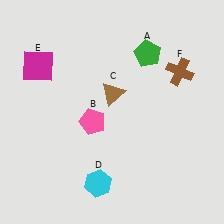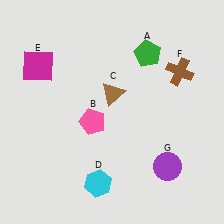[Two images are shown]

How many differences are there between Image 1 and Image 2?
There is 1 difference between the two images.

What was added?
A purple circle (G) was added in Image 2.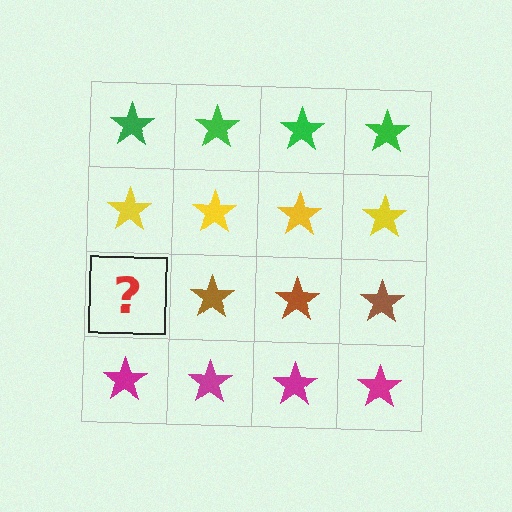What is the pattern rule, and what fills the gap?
The rule is that each row has a consistent color. The gap should be filled with a brown star.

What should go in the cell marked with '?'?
The missing cell should contain a brown star.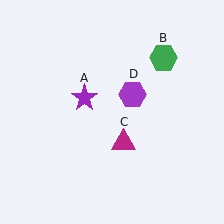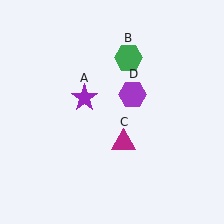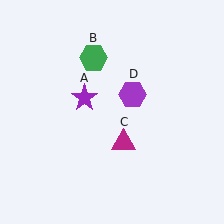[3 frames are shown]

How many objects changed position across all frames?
1 object changed position: green hexagon (object B).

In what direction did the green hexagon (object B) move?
The green hexagon (object B) moved left.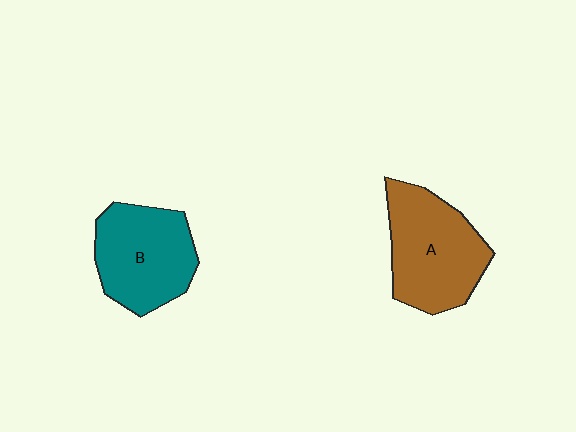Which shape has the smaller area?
Shape B (teal).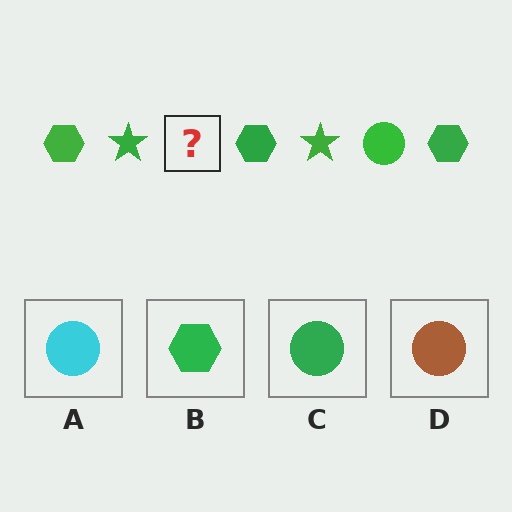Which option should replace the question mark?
Option C.